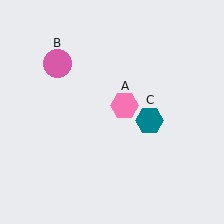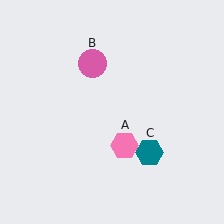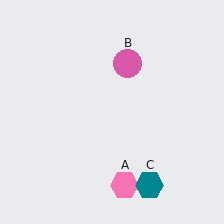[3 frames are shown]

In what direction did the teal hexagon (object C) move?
The teal hexagon (object C) moved down.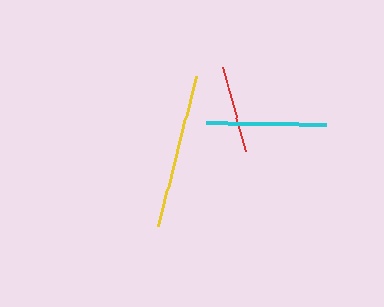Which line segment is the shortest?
The red line is the shortest at approximately 87 pixels.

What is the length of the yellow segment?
The yellow segment is approximately 155 pixels long.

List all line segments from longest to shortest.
From longest to shortest: yellow, cyan, red.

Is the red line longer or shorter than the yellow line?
The yellow line is longer than the red line.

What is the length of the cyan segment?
The cyan segment is approximately 120 pixels long.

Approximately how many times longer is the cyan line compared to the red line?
The cyan line is approximately 1.4 times the length of the red line.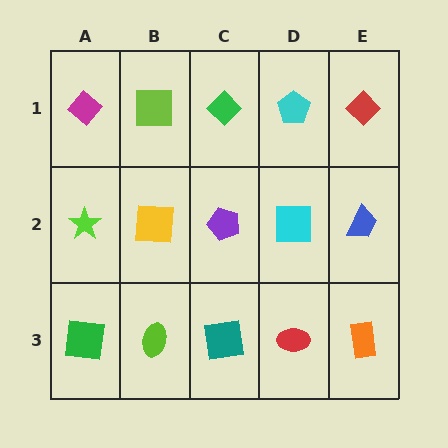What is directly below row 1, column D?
A cyan square.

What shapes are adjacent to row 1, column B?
A yellow square (row 2, column B), a magenta diamond (row 1, column A), a green diamond (row 1, column C).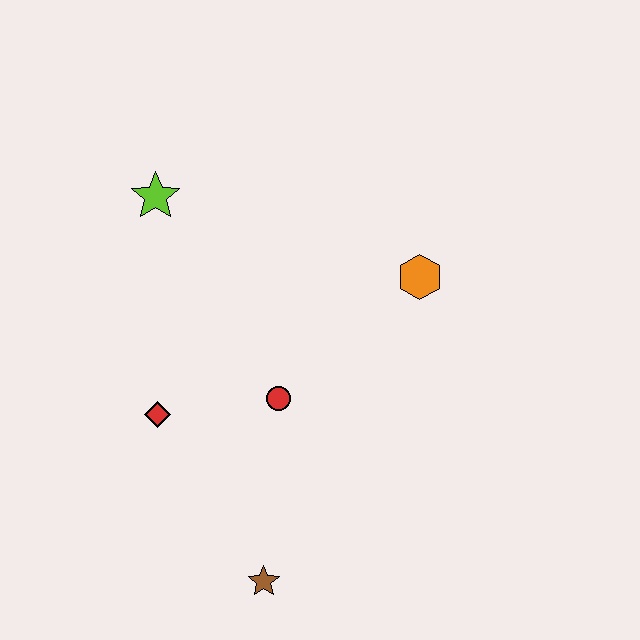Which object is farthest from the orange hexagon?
The brown star is farthest from the orange hexagon.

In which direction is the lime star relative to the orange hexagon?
The lime star is to the left of the orange hexagon.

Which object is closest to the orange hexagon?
The red circle is closest to the orange hexagon.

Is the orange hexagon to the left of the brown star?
No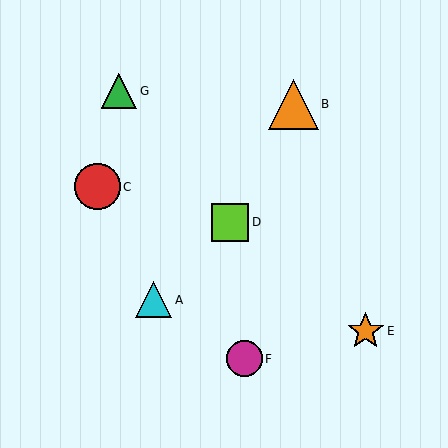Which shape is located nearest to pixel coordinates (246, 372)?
The magenta circle (labeled F) at (244, 359) is nearest to that location.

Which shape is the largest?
The orange triangle (labeled B) is the largest.